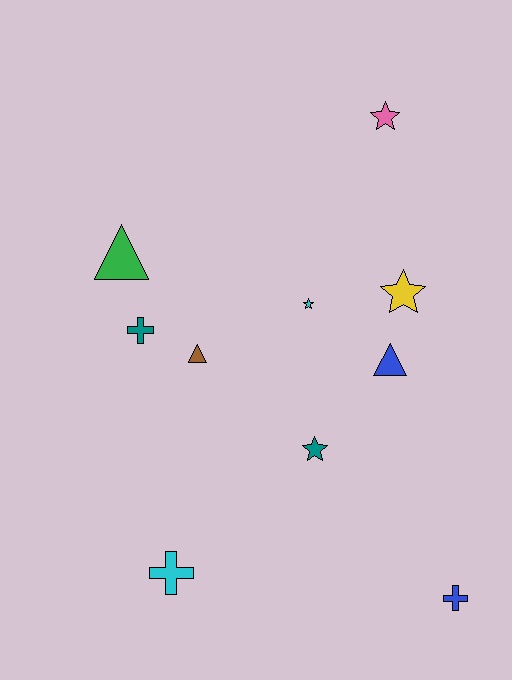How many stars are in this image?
There are 4 stars.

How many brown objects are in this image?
There is 1 brown object.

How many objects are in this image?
There are 10 objects.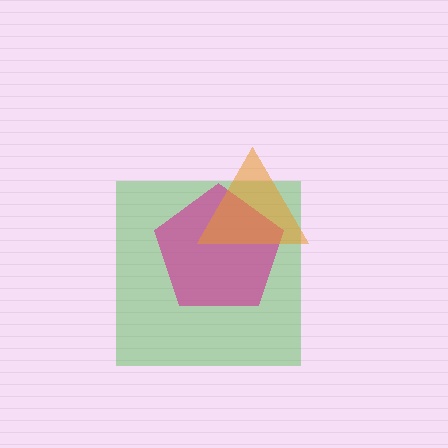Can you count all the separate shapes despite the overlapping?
Yes, there are 3 separate shapes.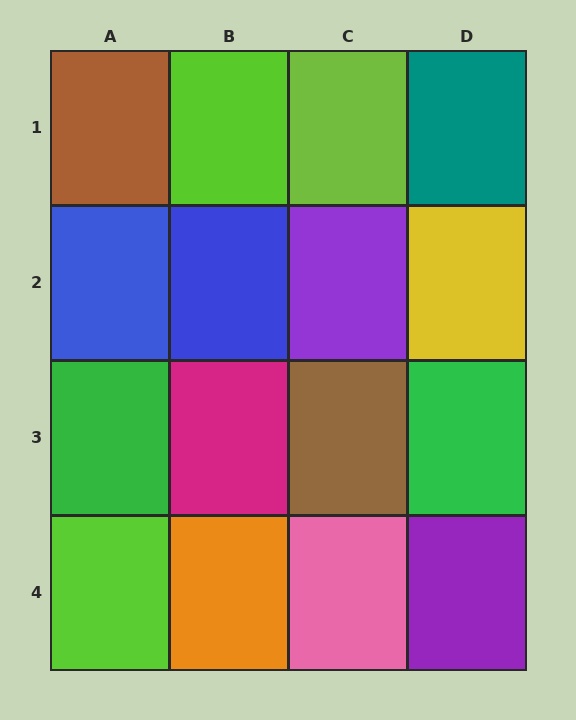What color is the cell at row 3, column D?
Green.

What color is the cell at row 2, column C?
Purple.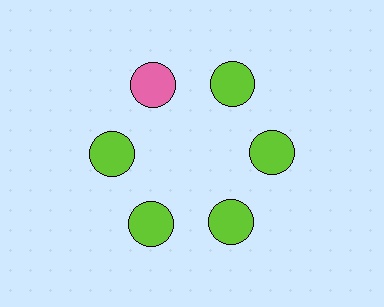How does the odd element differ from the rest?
It has a different color: pink instead of lime.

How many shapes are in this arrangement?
There are 6 shapes arranged in a ring pattern.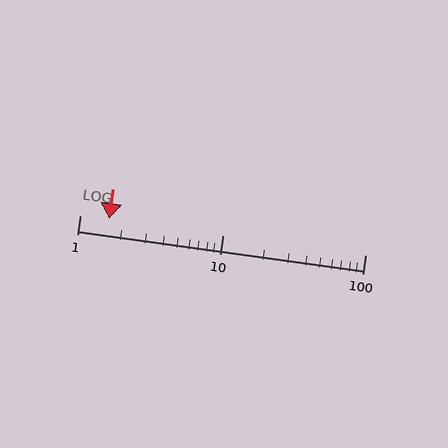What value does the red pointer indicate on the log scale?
The pointer indicates approximately 1.6.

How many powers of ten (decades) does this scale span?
The scale spans 2 decades, from 1 to 100.